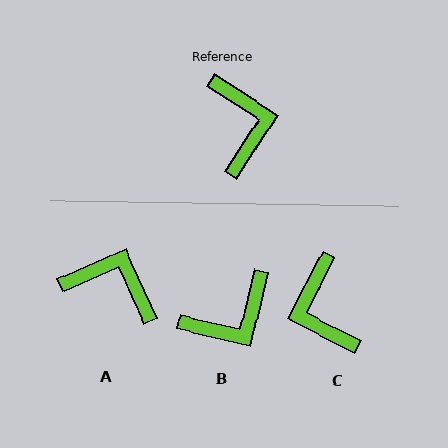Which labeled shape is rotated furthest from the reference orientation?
C, about 174 degrees away.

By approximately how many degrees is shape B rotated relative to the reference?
Approximately 70 degrees clockwise.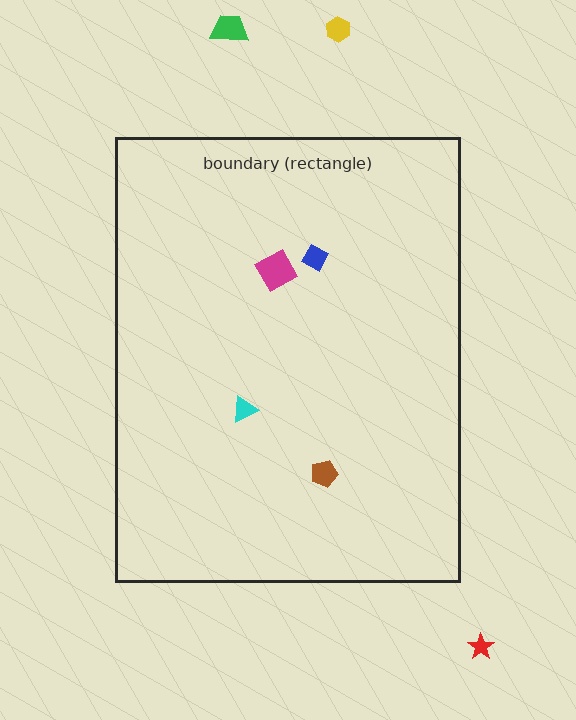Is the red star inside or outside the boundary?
Outside.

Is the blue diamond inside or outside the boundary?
Inside.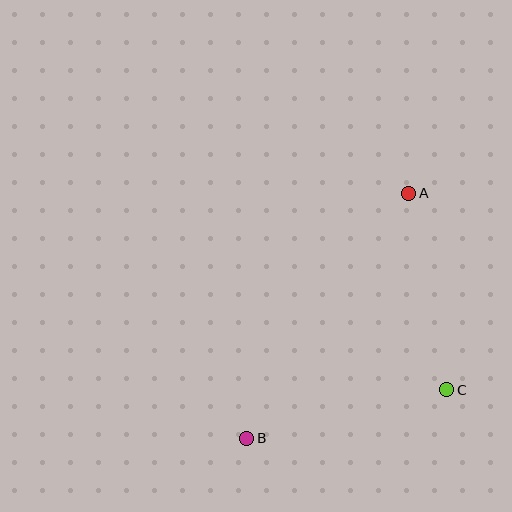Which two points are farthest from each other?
Points A and B are farthest from each other.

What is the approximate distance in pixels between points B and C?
The distance between B and C is approximately 206 pixels.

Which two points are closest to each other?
Points A and C are closest to each other.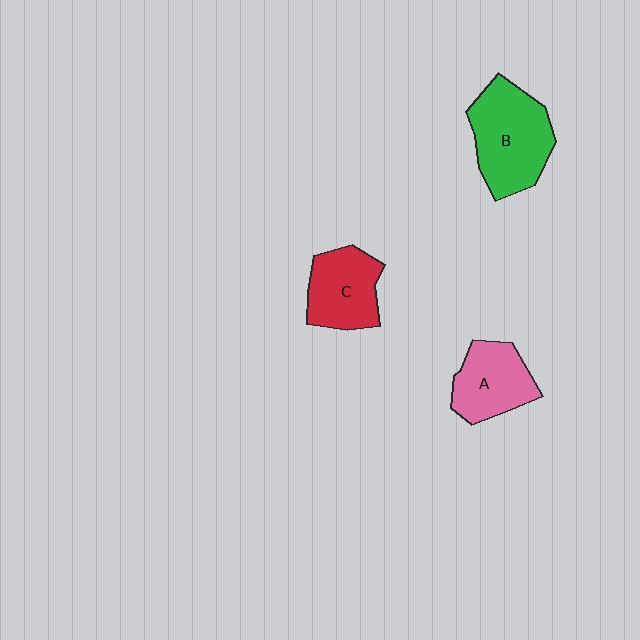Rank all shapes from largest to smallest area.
From largest to smallest: B (green), C (red), A (pink).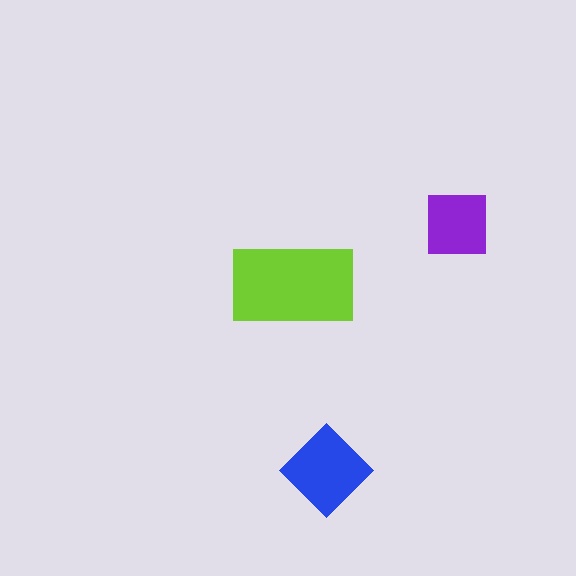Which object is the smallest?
The purple square.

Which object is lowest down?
The blue diamond is bottommost.